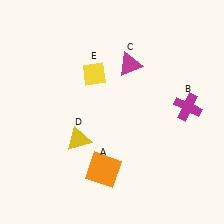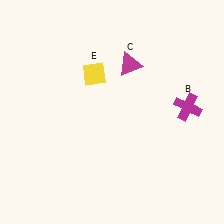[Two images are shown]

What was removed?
The orange square (A), the yellow triangle (D) were removed in Image 2.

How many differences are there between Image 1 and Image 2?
There are 2 differences between the two images.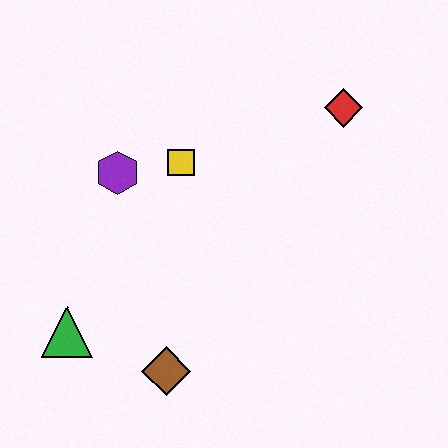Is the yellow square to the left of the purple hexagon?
No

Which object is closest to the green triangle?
The brown diamond is closest to the green triangle.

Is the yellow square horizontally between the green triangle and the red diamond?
Yes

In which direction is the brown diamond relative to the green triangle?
The brown diamond is to the right of the green triangle.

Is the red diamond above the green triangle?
Yes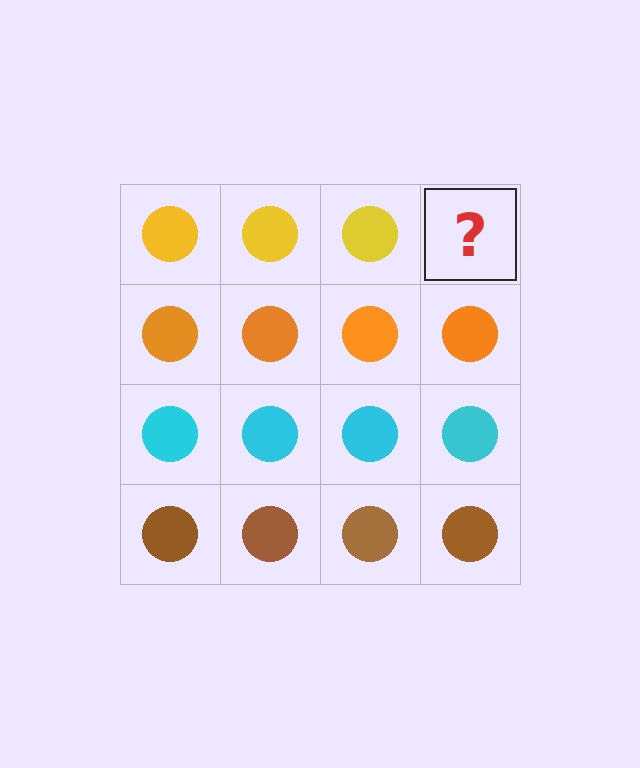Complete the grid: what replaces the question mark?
The question mark should be replaced with a yellow circle.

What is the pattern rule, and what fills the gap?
The rule is that each row has a consistent color. The gap should be filled with a yellow circle.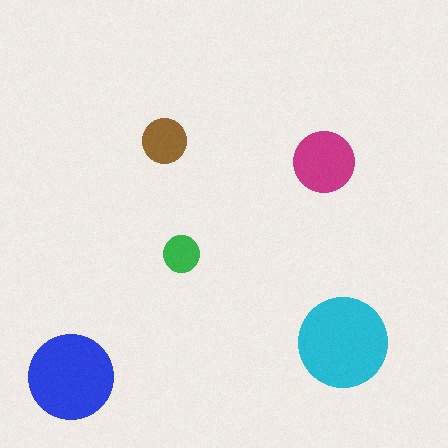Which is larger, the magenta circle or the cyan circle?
The cyan one.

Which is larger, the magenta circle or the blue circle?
The blue one.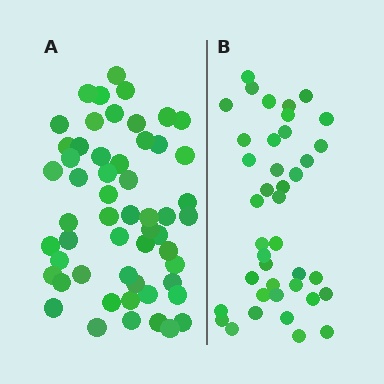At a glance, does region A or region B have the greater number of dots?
Region A (the left region) has more dots.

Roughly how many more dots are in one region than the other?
Region A has approximately 15 more dots than region B.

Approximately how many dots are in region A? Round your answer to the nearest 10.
About 60 dots. (The exact count is 55, which rounds to 60.)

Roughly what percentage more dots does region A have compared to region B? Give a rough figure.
About 40% more.